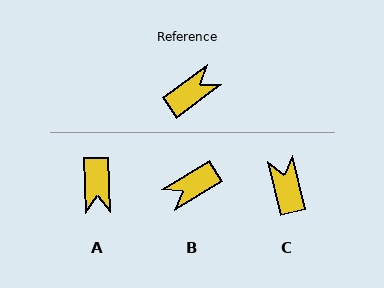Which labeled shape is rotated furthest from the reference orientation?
B, about 175 degrees away.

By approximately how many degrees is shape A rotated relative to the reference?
Approximately 124 degrees clockwise.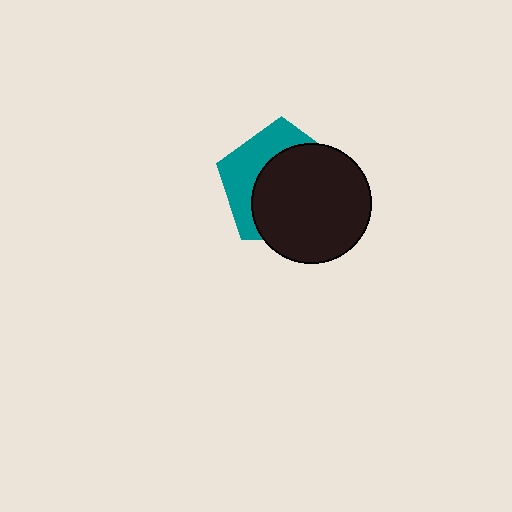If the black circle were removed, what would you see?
You would see the complete teal pentagon.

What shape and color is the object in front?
The object in front is a black circle.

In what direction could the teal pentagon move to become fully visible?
The teal pentagon could move toward the upper-left. That would shift it out from behind the black circle entirely.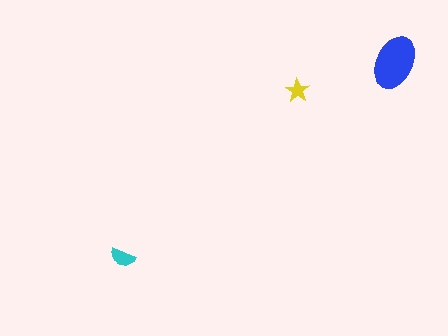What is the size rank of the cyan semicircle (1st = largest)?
2nd.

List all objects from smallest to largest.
The yellow star, the cyan semicircle, the blue ellipse.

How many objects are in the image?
There are 3 objects in the image.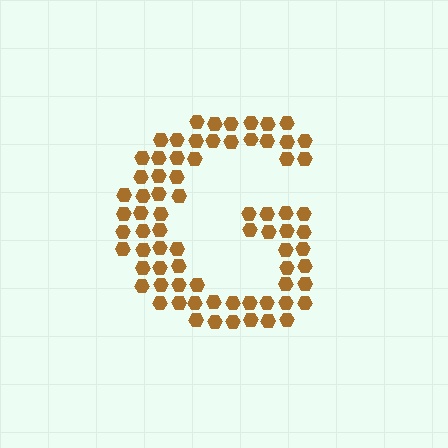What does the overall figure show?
The overall figure shows the letter G.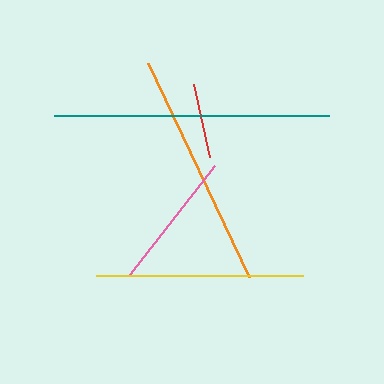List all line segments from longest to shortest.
From longest to shortest: teal, orange, yellow, pink, red.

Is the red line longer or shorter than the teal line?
The teal line is longer than the red line.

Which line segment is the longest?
The teal line is the longest at approximately 275 pixels.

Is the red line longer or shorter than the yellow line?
The yellow line is longer than the red line.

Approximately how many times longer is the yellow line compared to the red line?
The yellow line is approximately 2.8 times the length of the red line.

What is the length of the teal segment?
The teal segment is approximately 275 pixels long.